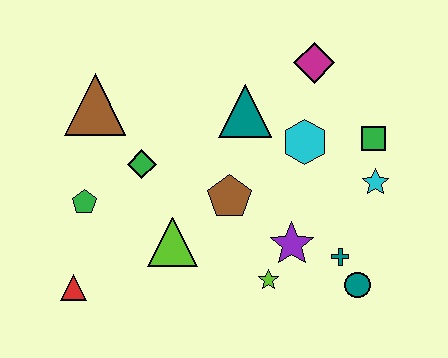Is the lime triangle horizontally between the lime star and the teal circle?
No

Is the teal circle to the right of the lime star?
Yes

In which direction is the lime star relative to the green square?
The lime star is below the green square.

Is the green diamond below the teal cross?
No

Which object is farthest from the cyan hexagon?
The red triangle is farthest from the cyan hexagon.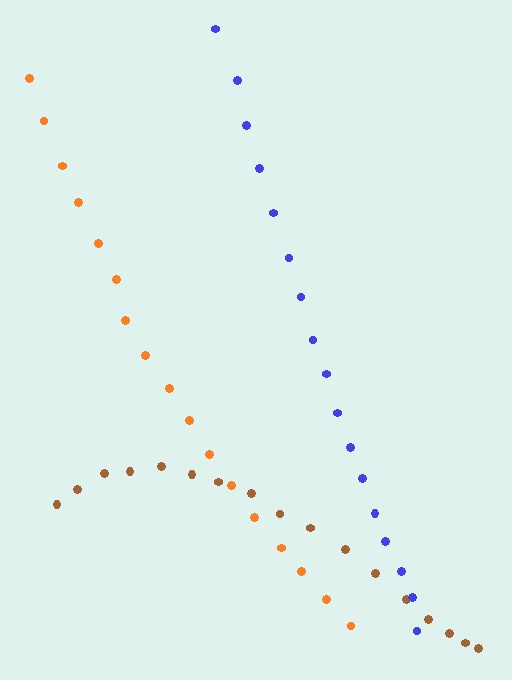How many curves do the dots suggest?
There are 3 distinct paths.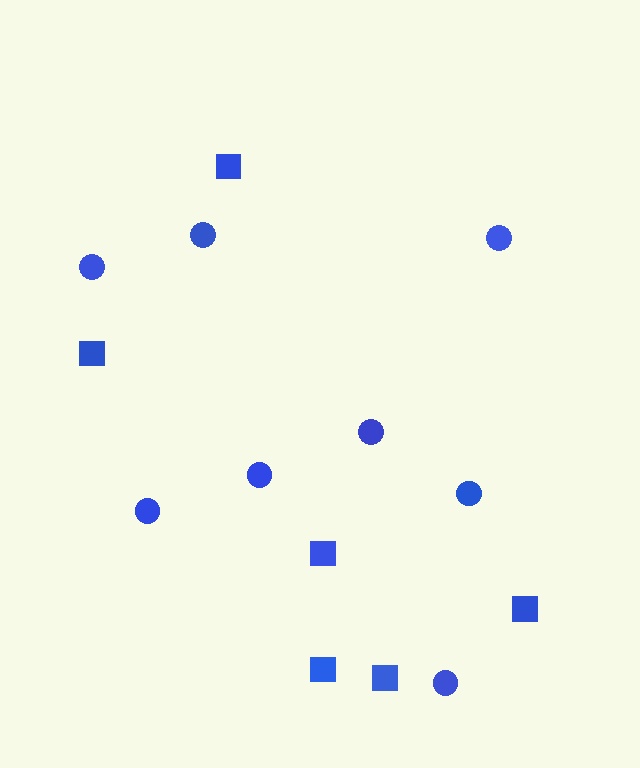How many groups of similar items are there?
There are 2 groups: one group of squares (6) and one group of circles (8).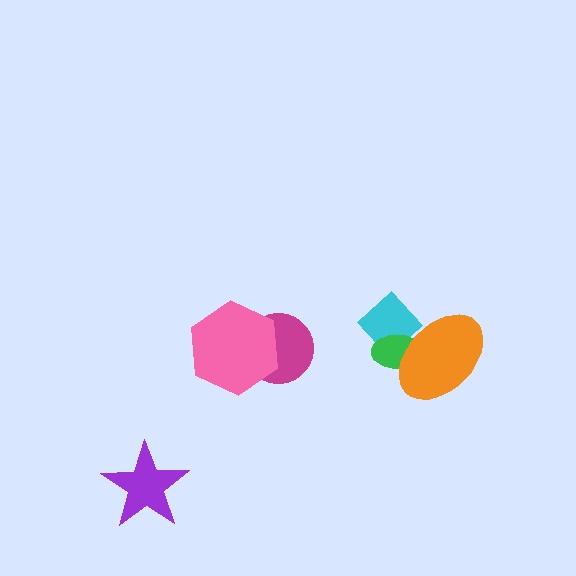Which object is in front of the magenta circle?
The pink hexagon is in front of the magenta circle.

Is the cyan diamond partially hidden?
Yes, it is partially covered by another shape.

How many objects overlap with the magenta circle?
1 object overlaps with the magenta circle.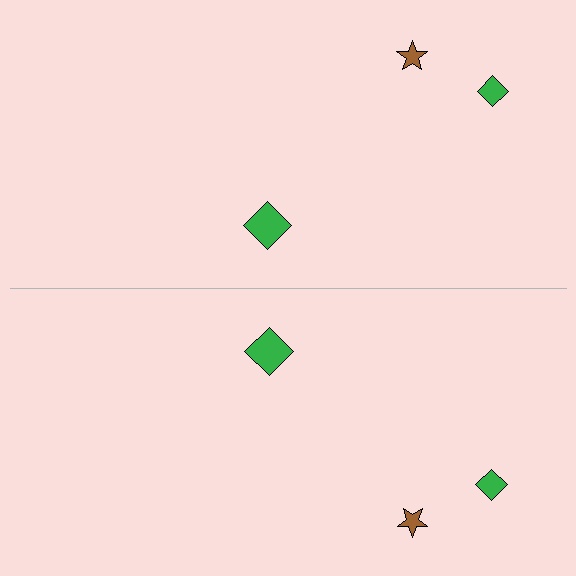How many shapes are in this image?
There are 6 shapes in this image.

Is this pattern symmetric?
Yes, this pattern has bilateral (reflection) symmetry.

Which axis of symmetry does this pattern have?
The pattern has a horizontal axis of symmetry running through the center of the image.